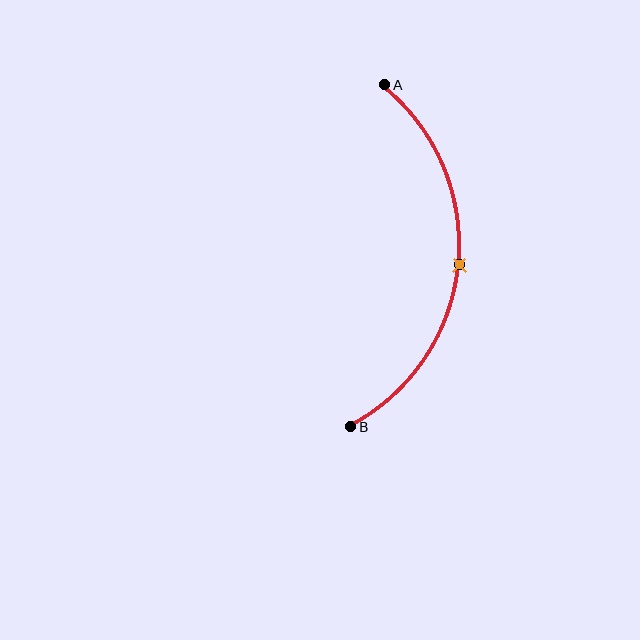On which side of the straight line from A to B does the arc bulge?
The arc bulges to the right of the straight line connecting A and B.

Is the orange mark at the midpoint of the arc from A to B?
Yes. The orange mark lies on the arc at equal arc-length from both A and B — it is the arc midpoint.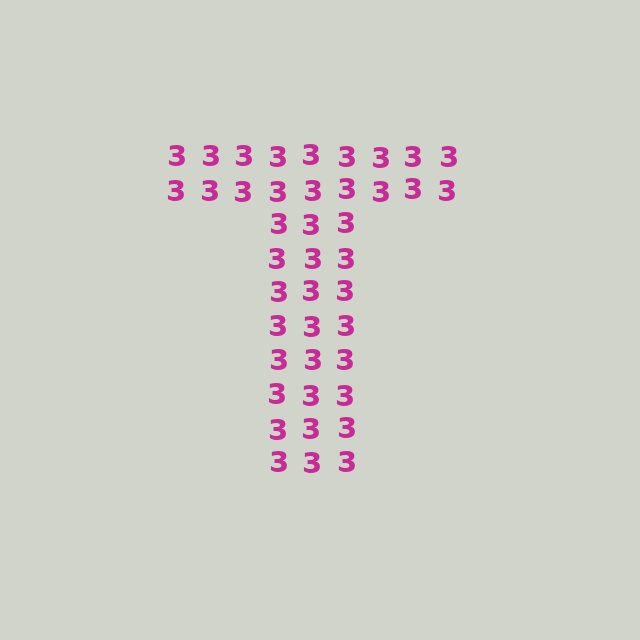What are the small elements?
The small elements are digit 3's.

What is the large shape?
The large shape is the letter T.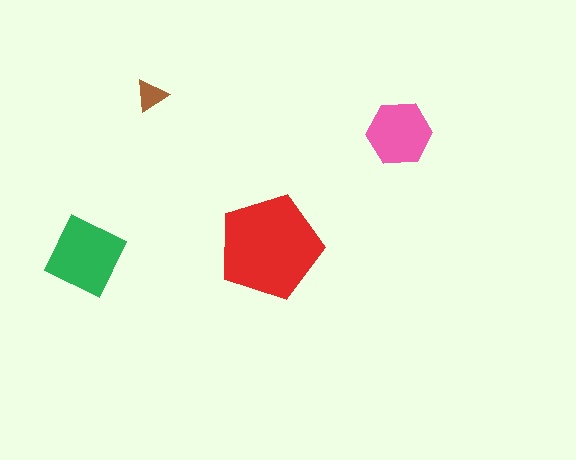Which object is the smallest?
The brown triangle.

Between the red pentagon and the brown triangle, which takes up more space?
The red pentagon.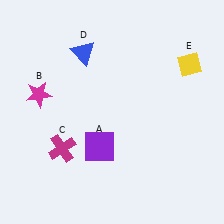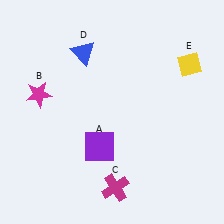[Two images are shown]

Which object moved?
The magenta cross (C) moved right.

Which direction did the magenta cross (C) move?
The magenta cross (C) moved right.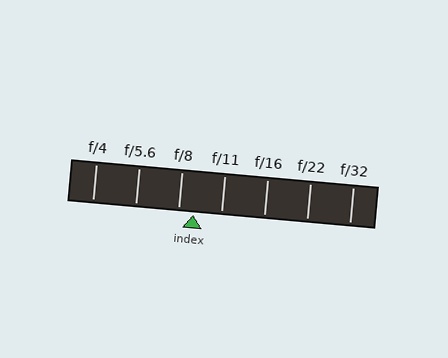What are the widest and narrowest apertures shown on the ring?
The widest aperture shown is f/4 and the narrowest is f/32.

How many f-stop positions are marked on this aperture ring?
There are 7 f-stop positions marked.